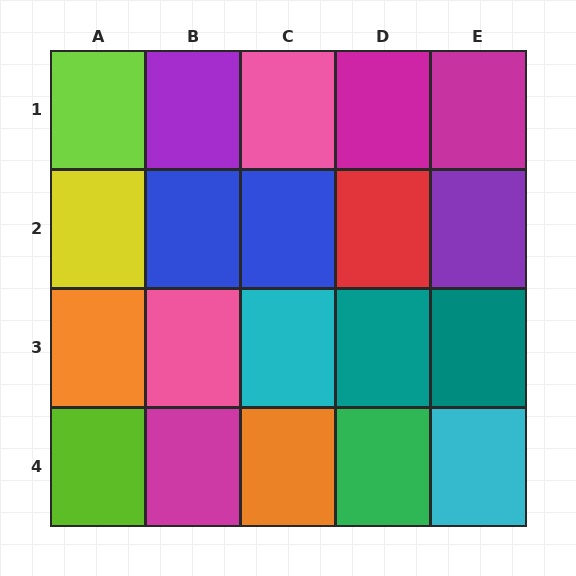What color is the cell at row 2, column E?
Purple.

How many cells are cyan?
2 cells are cyan.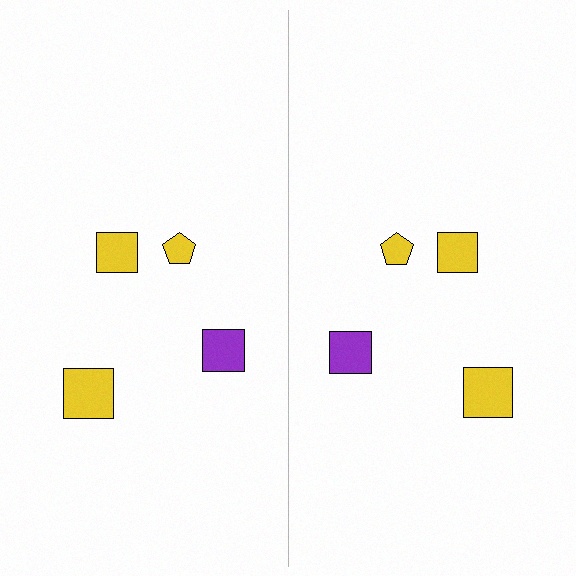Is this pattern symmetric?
Yes, this pattern has bilateral (reflection) symmetry.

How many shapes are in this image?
There are 8 shapes in this image.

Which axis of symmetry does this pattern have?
The pattern has a vertical axis of symmetry running through the center of the image.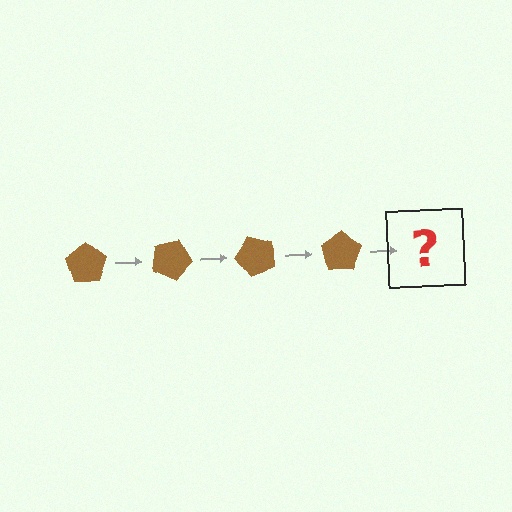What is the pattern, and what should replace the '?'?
The pattern is that the pentagon rotates 25 degrees each step. The '?' should be a brown pentagon rotated 100 degrees.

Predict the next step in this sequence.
The next step is a brown pentagon rotated 100 degrees.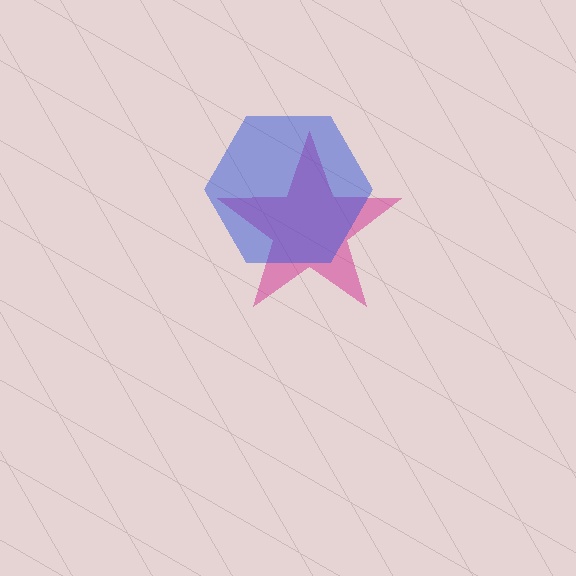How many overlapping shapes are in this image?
There are 2 overlapping shapes in the image.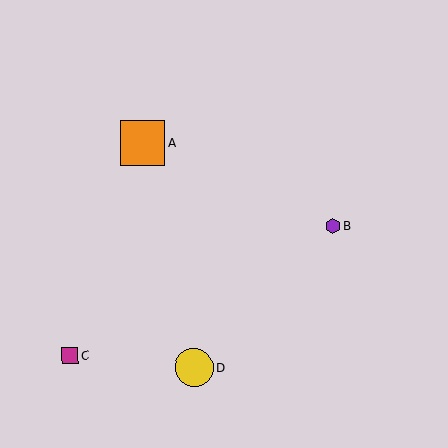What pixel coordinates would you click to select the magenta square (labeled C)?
Click at (70, 355) to select the magenta square C.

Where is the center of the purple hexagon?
The center of the purple hexagon is at (333, 225).